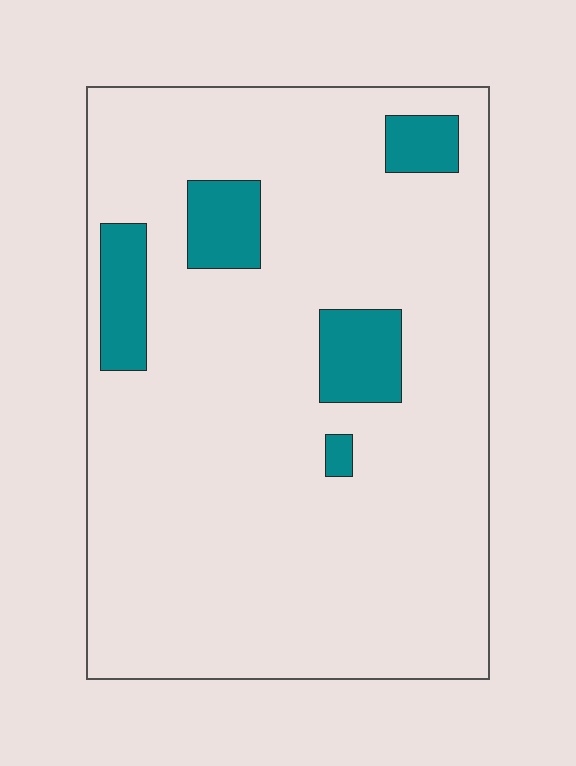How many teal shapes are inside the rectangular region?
5.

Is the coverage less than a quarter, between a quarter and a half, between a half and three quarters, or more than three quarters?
Less than a quarter.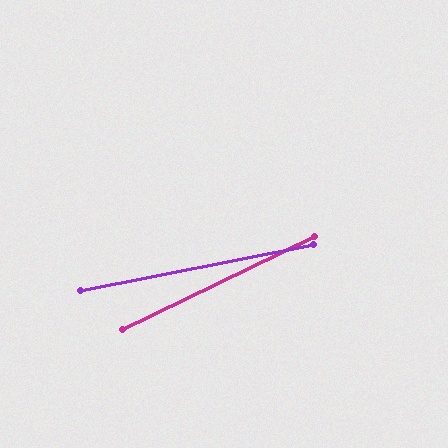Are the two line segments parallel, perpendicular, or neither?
Neither parallel nor perpendicular — they differ by about 15°.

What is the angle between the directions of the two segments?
Approximately 15 degrees.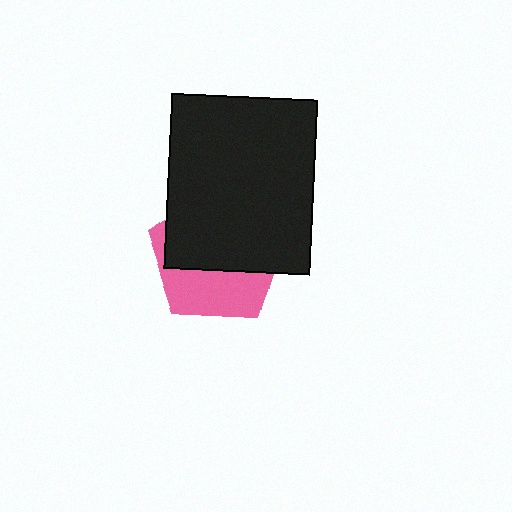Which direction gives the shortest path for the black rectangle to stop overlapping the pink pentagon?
Moving up gives the shortest separation.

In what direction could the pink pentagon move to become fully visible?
The pink pentagon could move down. That would shift it out from behind the black rectangle entirely.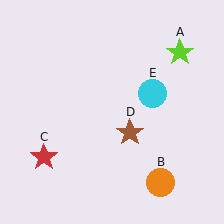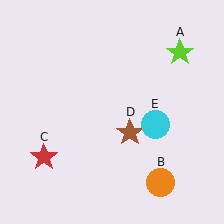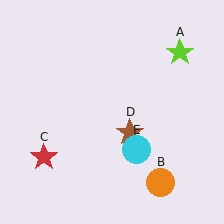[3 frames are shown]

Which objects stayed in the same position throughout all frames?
Lime star (object A) and orange circle (object B) and red star (object C) and brown star (object D) remained stationary.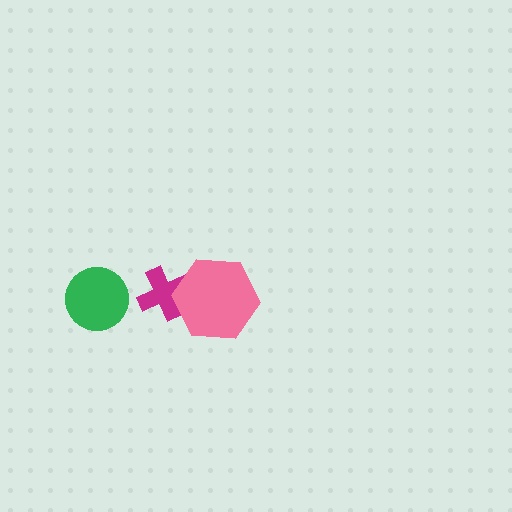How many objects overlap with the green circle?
0 objects overlap with the green circle.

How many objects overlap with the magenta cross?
1 object overlaps with the magenta cross.